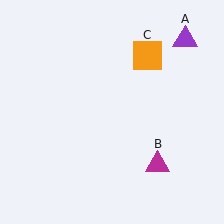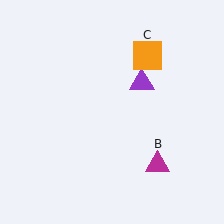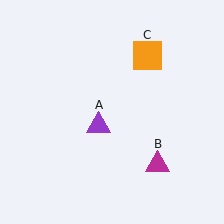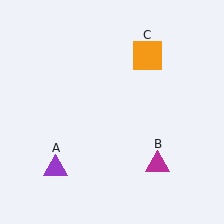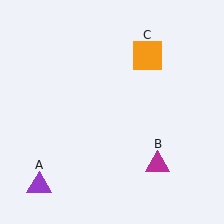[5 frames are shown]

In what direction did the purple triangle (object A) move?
The purple triangle (object A) moved down and to the left.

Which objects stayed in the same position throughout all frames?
Magenta triangle (object B) and orange square (object C) remained stationary.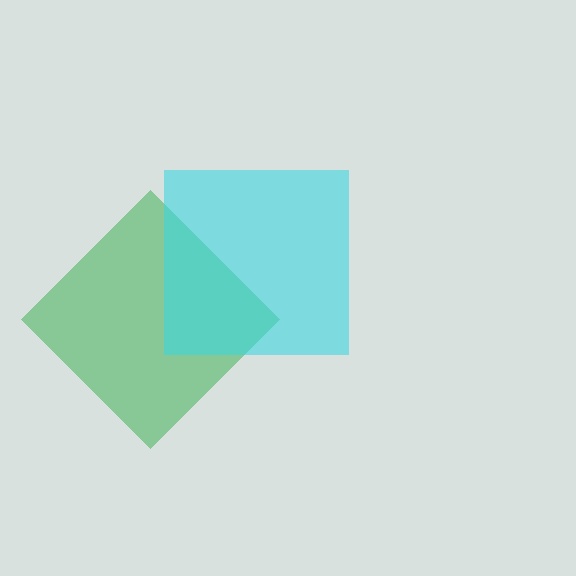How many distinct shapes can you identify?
There are 2 distinct shapes: a green diamond, a cyan square.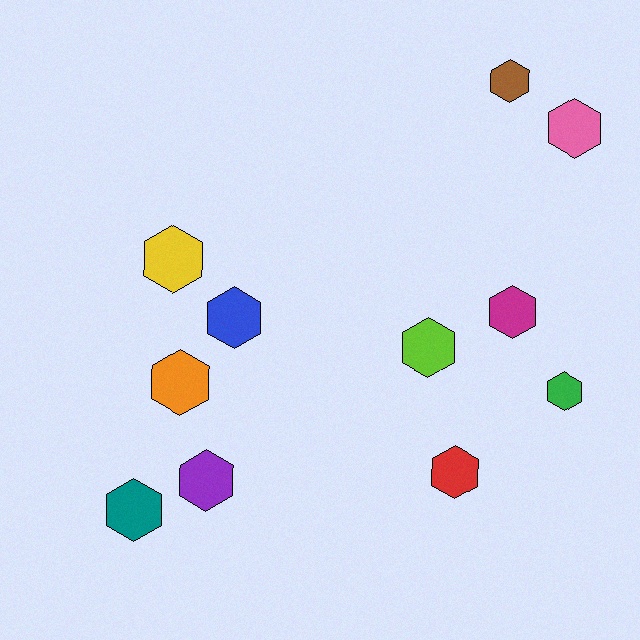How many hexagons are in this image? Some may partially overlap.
There are 11 hexagons.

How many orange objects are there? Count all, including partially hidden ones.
There is 1 orange object.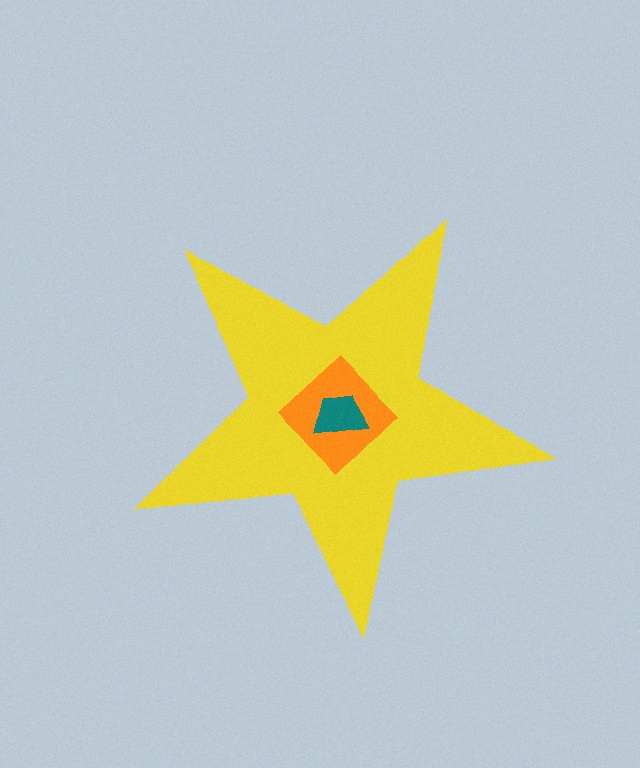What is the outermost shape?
The yellow star.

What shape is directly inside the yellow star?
The orange diamond.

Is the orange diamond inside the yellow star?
Yes.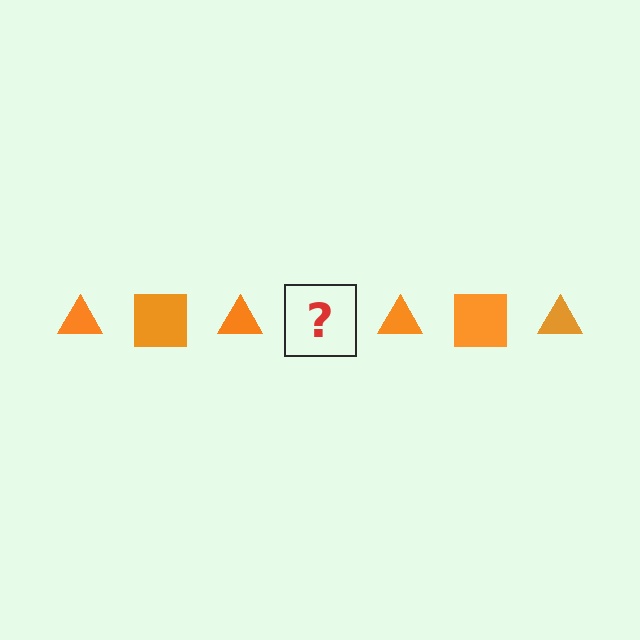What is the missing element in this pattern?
The missing element is an orange square.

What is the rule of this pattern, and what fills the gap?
The rule is that the pattern cycles through triangle, square shapes in orange. The gap should be filled with an orange square.